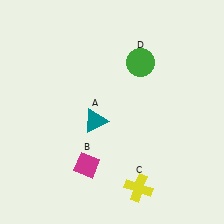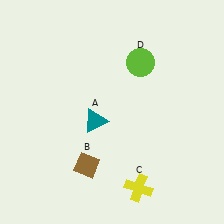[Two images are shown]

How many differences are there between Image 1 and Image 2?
There are 2 differences between the two images.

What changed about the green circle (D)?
In Image 1, D is green. In Image 2, it changed to lime.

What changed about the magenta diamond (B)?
In Image 1, B is magenta. In Image 2, it changed to brown.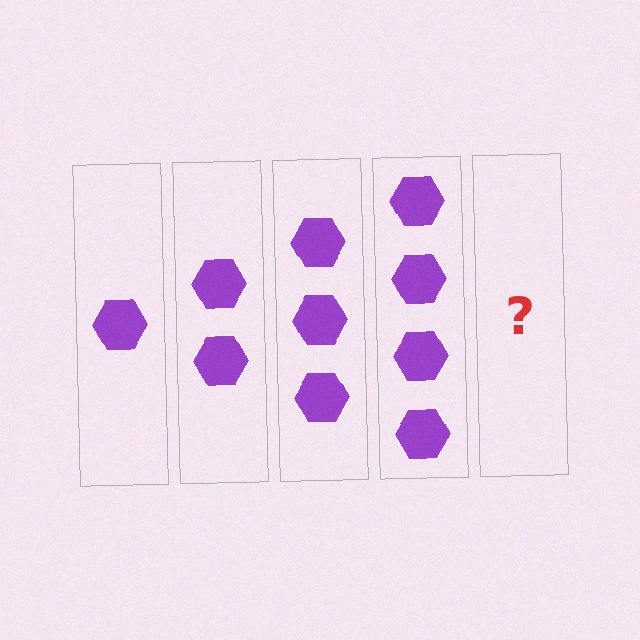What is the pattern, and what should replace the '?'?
The pattern is that each step adds one more hexagon. The '?' should be 5 hexagons.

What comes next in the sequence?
The next element should be 5 hexagons.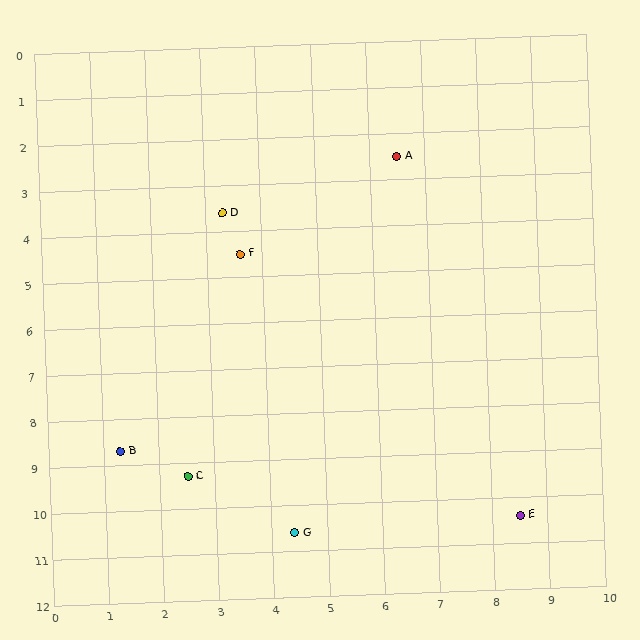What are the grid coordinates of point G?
Point G is at approximately (4.4, 10.6).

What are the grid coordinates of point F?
Point F is at approximately (3.6, 4.5).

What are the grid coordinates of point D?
Point D is at approximately (3.3, 3.6).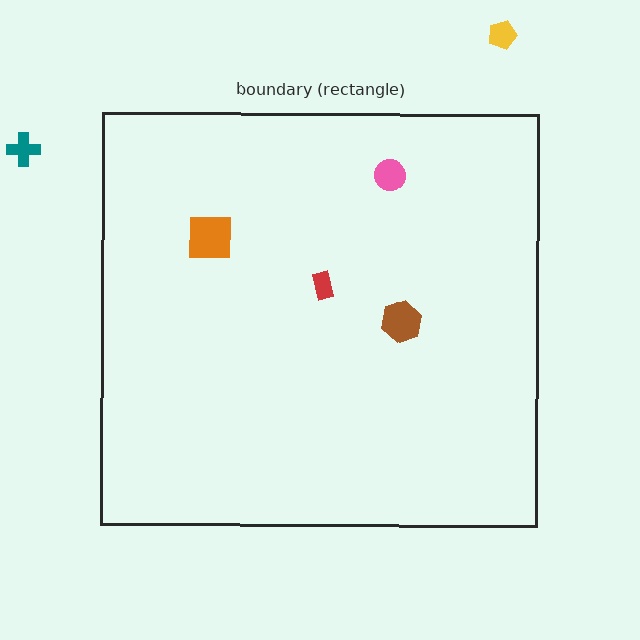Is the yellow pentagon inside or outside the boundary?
Outside.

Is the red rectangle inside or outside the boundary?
Inside.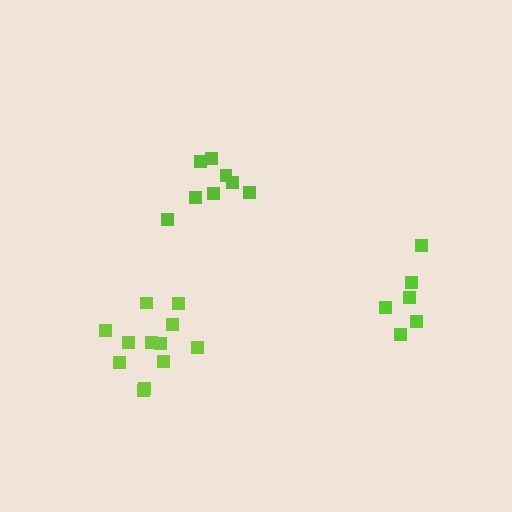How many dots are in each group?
Group 1: 6 dots, Group 2: 12 dots, Group 3: 8 dots (26 total).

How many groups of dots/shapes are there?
There are 3 groups.